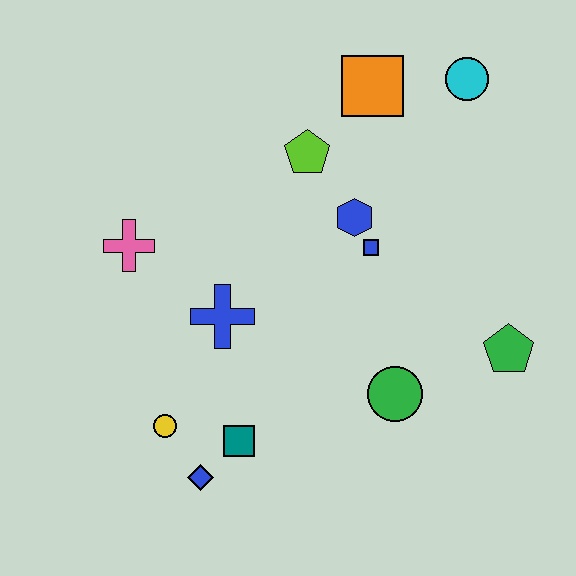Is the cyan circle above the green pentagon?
Yes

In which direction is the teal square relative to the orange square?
The teal square is below the orange square.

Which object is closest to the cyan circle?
The orange square is closest to the cyan circle.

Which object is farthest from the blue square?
The blue diamond is farthest from the blue square.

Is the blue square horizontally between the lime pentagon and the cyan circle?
Yes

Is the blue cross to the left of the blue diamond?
No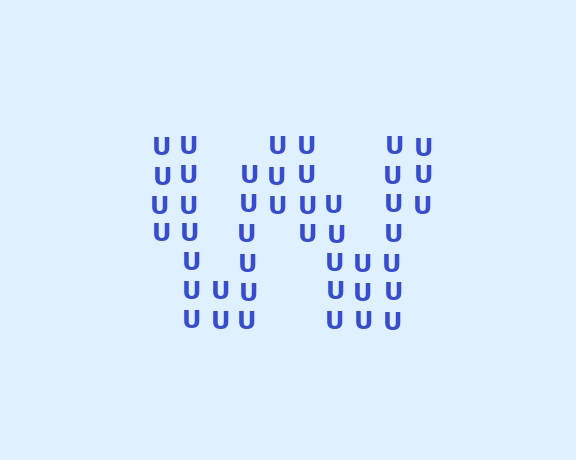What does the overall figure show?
The overall figure shows the letter W.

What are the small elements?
The small elements are letter U's.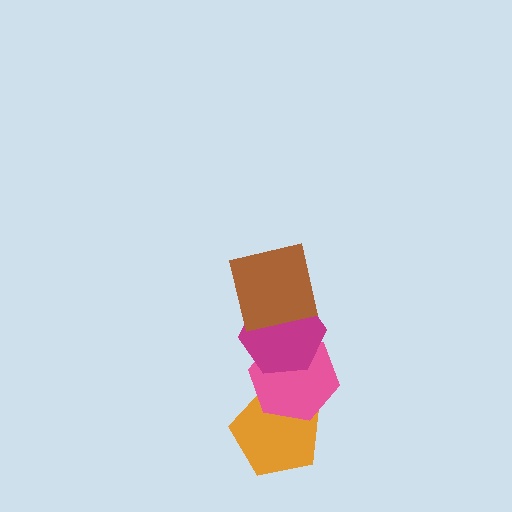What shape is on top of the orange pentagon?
The pink hexagon is on top of the orange pentagon.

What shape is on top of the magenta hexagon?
The brown square is on top of the magenta hexagon.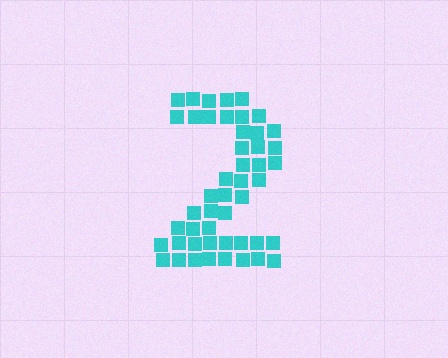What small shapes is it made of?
It is made of small squares.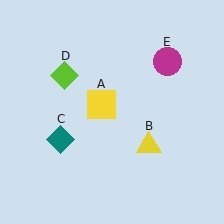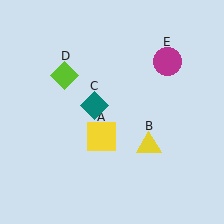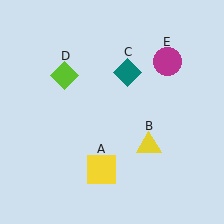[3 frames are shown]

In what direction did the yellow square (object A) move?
The yellow square (object A) moved down.